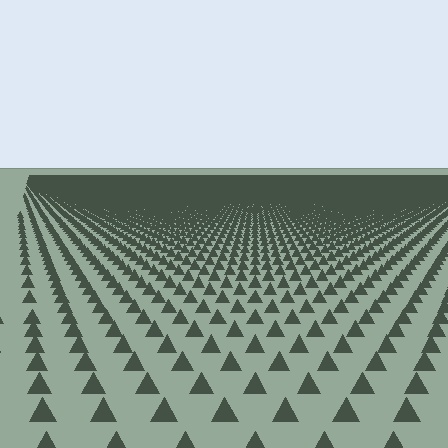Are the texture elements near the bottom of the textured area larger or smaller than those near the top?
Larger. Near the bottom, elements are closer to the viewer and appear at a bigger on-screen size.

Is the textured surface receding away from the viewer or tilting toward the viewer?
The surface is receding away from the viewer. Texture elements get smaller and denser toward the top.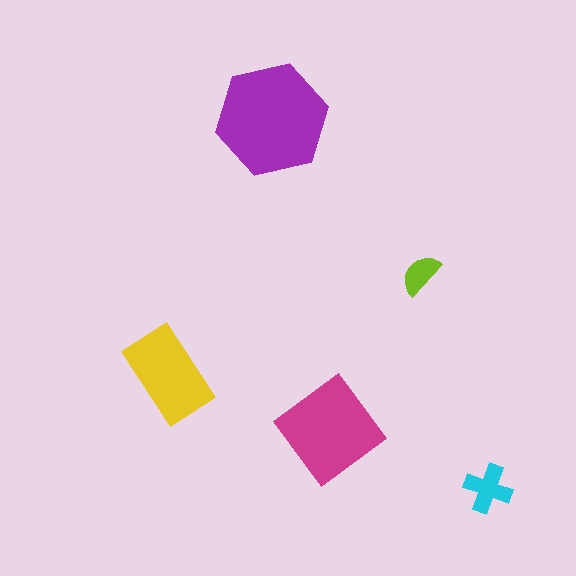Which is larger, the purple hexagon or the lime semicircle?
The purple hexagon.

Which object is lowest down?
The cyan cross is bottommost.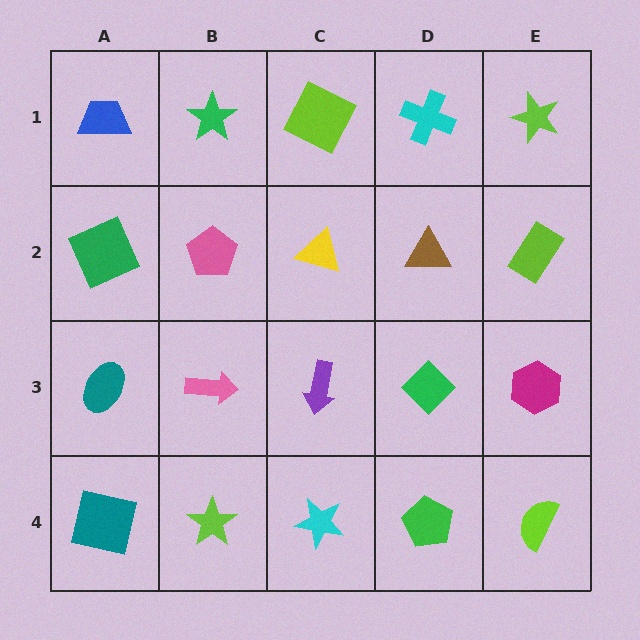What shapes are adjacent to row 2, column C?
A lime square (row 1, column C), a purple arrow (row 3, column C), a pink pentagon (row 2, column B), a brown triangle (row 2, column D).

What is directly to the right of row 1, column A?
A green star.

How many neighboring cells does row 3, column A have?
3.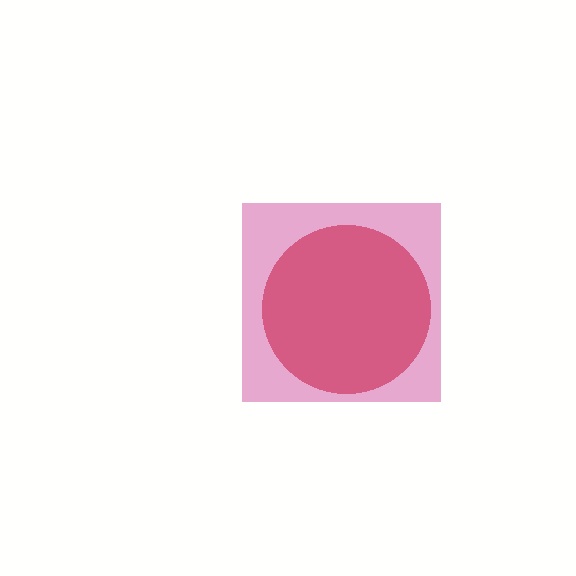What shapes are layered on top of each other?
The layered shapes are: a red circle, a magenta square.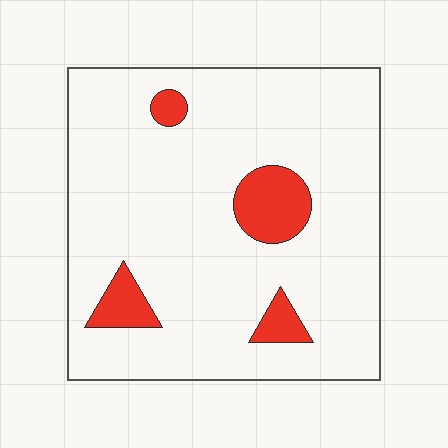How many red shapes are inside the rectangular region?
4.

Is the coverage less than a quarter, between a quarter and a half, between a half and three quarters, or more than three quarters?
Less than a quarter.